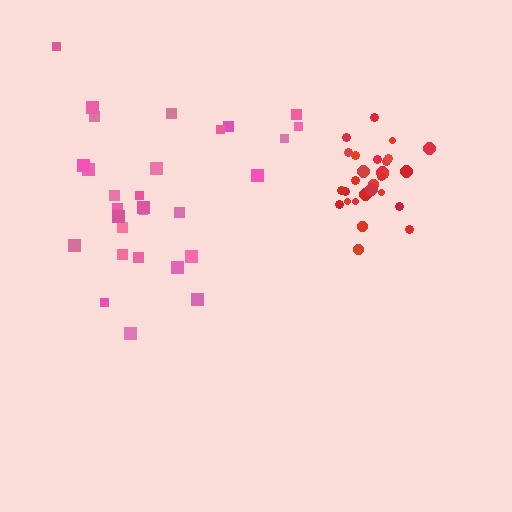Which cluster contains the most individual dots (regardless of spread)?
Pink (29).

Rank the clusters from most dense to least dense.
red, pink.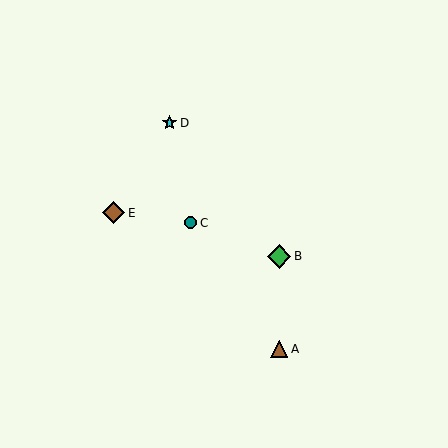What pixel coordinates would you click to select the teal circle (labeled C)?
Click at (190, 223) to select the teal circle C.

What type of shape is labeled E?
Shape E is a brown diamond.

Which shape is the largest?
The green diamond (labeled B) is the largest.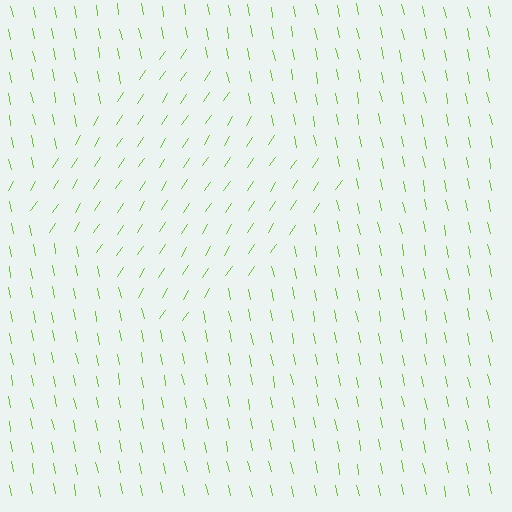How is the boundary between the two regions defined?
The boundary is defined purely by a change in line orientation (approximately 45 degrees difference). All lines are the same color and thickness.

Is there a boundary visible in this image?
Yes, there is a texture boundary formed by a change in line orientation.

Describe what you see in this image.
The image is filled with small lime line segments. A diamond region in the image has lines oriented differently from the surrounding lines, creating a visible texture boundary.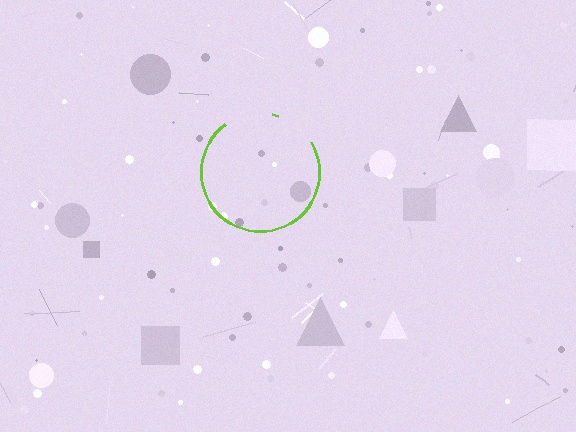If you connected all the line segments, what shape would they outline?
They would outline a circle.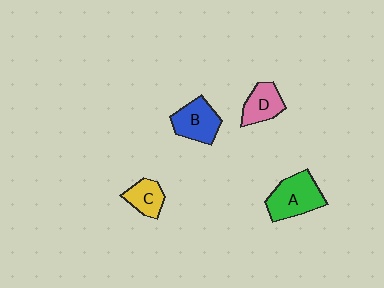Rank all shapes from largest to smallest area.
From largest to smallest: A (green), B (blue), D (pink), C (yellow).